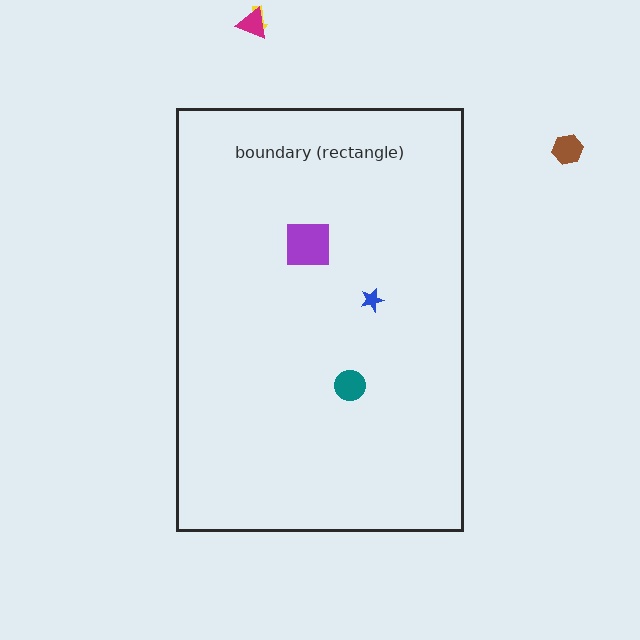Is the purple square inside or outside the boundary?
Inside.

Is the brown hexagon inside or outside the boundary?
Outside.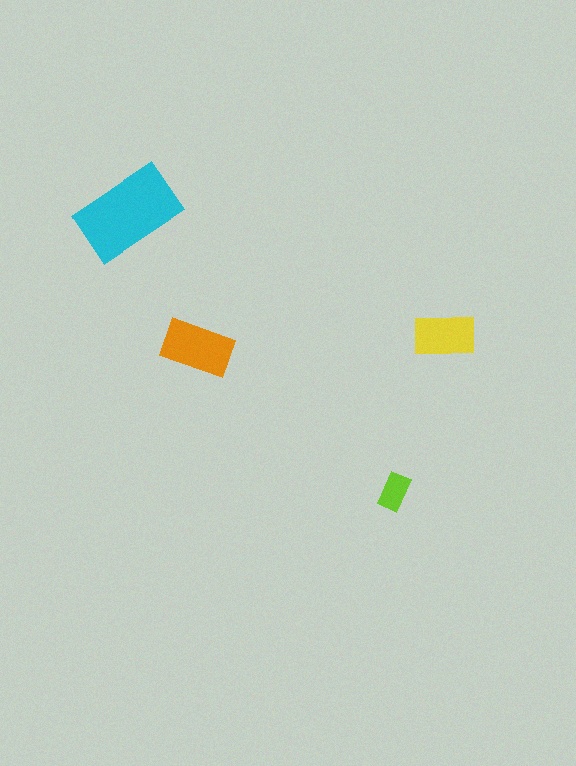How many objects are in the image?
There are 4 objects in the image.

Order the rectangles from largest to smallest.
the cyan one, the orange one, the yellow one, the lime one.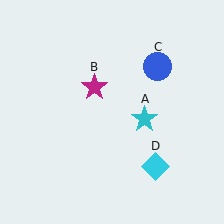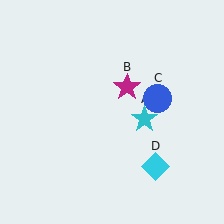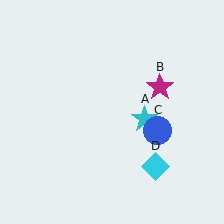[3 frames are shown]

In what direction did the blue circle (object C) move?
The blue circle (object C) moved down.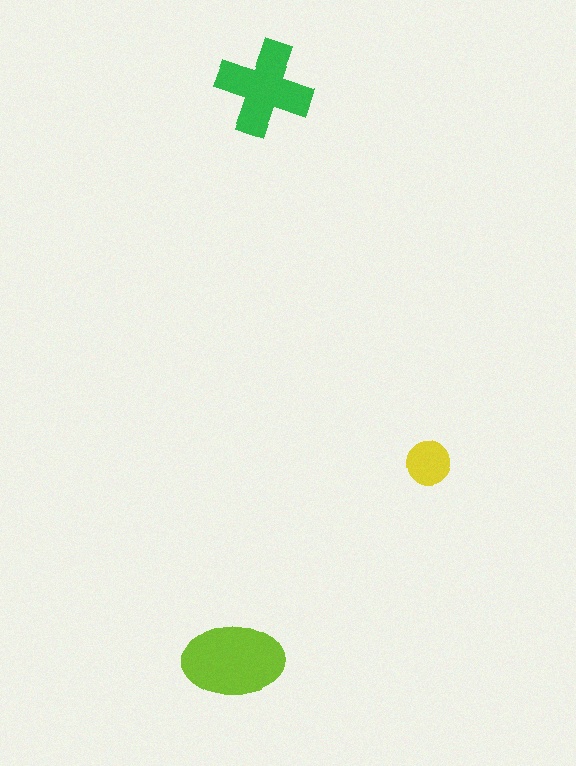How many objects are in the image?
There are 3 objects in the image.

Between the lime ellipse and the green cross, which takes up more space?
The lime ellipse.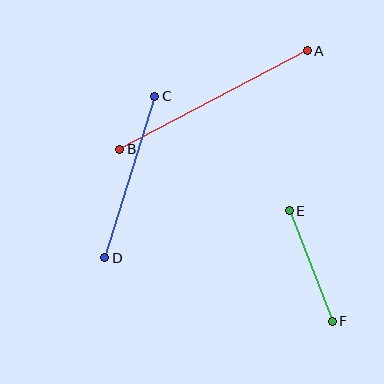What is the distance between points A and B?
The distance is approximately 212 pixels.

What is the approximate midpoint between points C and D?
The midpoint is at approximately (130, 177) pixels.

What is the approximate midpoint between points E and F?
The midpoint is at approximately (311, 266) pixels.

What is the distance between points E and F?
The distance is approximately 119 pixels.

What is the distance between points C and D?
The distance is approximately 169 pixels.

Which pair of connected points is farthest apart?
Points A and B are farthest apart.